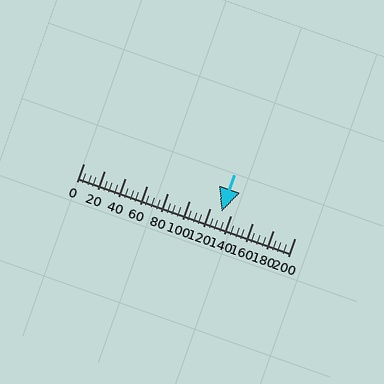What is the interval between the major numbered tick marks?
The major tick marks are spaced 20 units apart.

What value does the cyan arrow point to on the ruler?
The cyan arrow points to approximately 131.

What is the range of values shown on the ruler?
The ruler shows values from 0 to 200.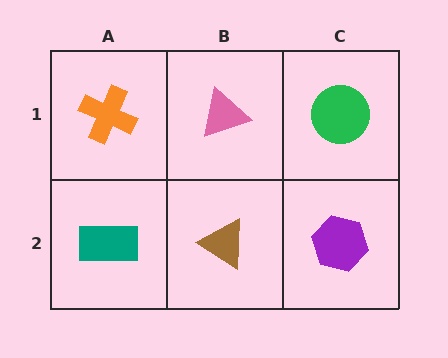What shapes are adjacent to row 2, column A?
An orange cross (row 1, column A), a brown triangle (row 2, column B).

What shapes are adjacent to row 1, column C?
A purple hexagon (row 2, column C), a pink triangle (row 1, column B).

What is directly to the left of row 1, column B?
An orange cross.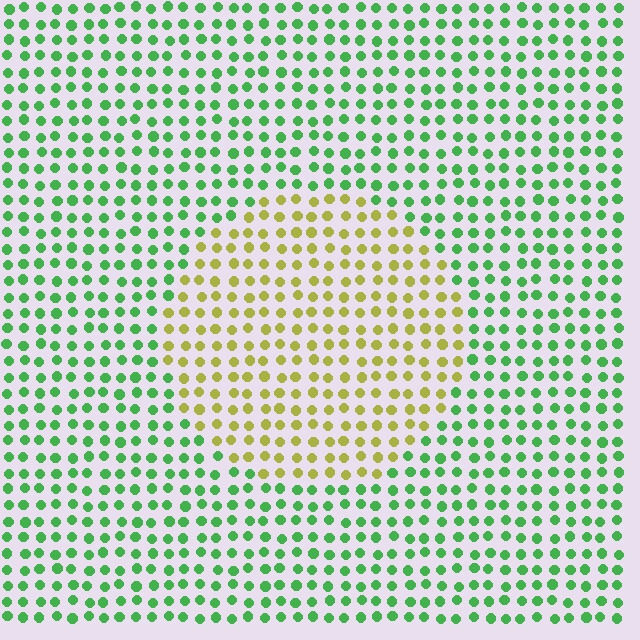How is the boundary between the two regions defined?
The boundary is defined purely by a slight shift in hue (about 59 degrees). Spacing, size, and orientation are identical on both sides.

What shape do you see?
I see a circle.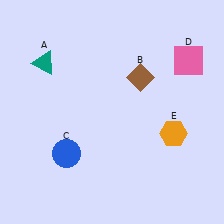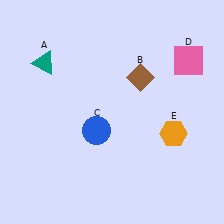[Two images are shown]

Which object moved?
The blue circle (C) moved right.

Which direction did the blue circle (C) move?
The blue circle (C) moved right.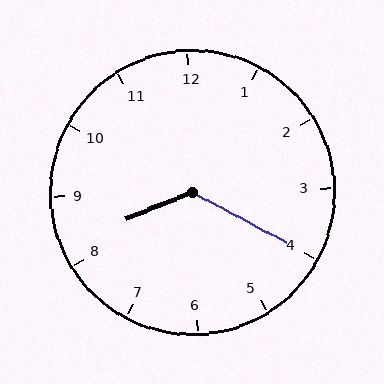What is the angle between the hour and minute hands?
Approximately 130 degrees.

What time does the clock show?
8:20.